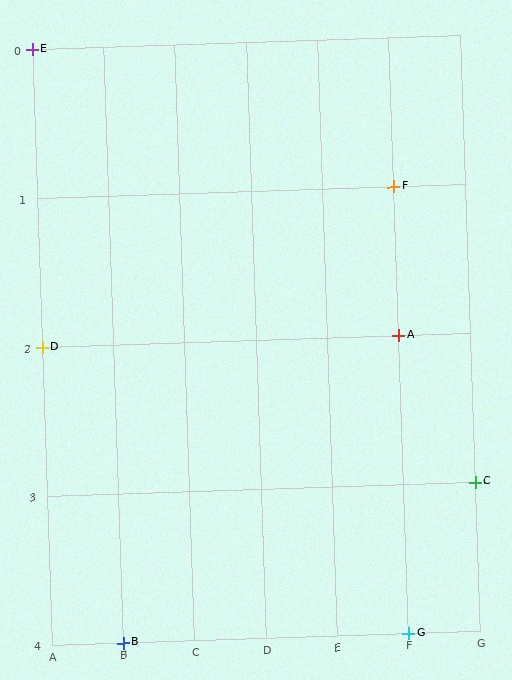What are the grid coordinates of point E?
Point E is at grid coordinates (A, 0).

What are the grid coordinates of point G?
Point G is at grid coordinates (F, 4).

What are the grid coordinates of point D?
Point D is at grid coordinates (A, 2).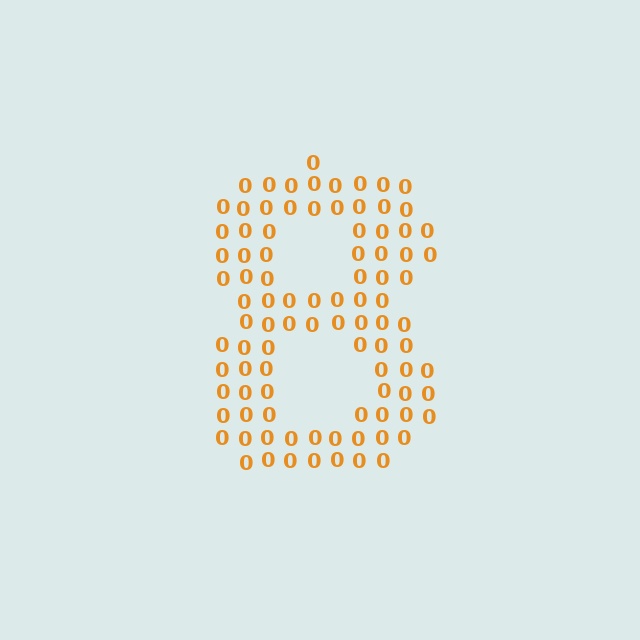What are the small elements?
The small elements are digit 0's.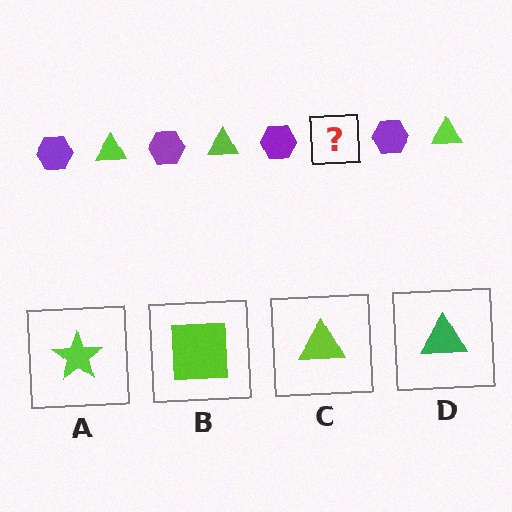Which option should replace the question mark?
Option C.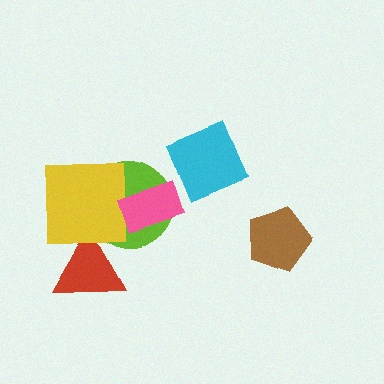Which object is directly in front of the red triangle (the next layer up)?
The lime circle is directly in front of the red triangle.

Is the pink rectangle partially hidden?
No, no other shape covers it.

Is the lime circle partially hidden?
Yes, it is partially covered by another shape.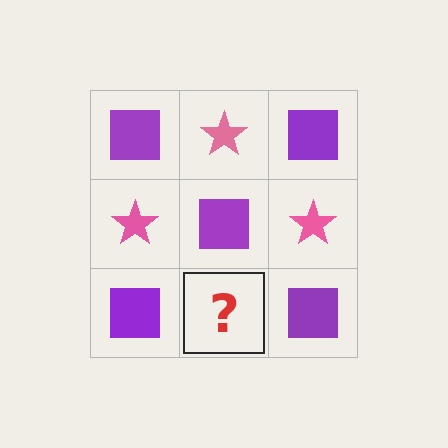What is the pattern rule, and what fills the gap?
The rule is that it alternates purple square and pink star in a checkerboard pattern. The gap should be filled with a pink star.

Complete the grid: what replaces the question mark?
The question mark should be replaced with a pink star.